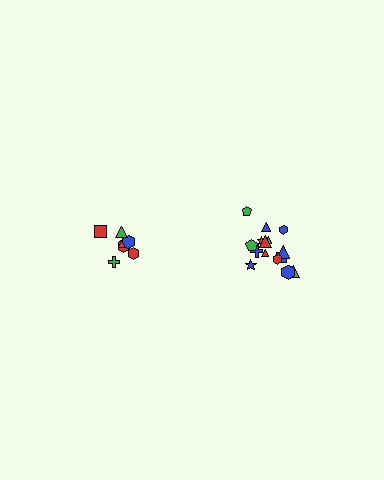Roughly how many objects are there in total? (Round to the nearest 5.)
Roughly 20 objects in total.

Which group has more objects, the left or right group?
The right group.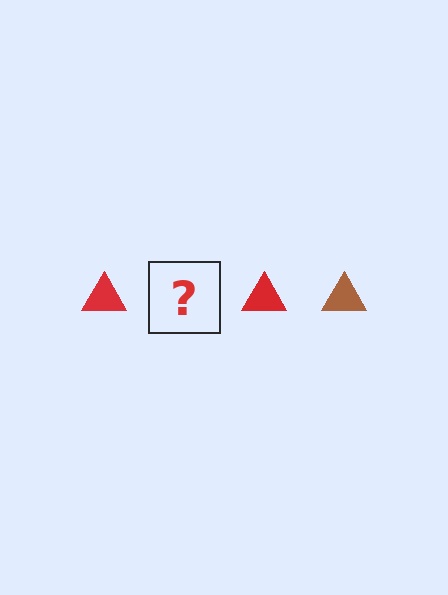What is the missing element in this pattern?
The missing element is a brown triangle.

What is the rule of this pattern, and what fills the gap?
The rule is that the pattern cycles through red, brown triangles. The gap should be filled with a brown triangle.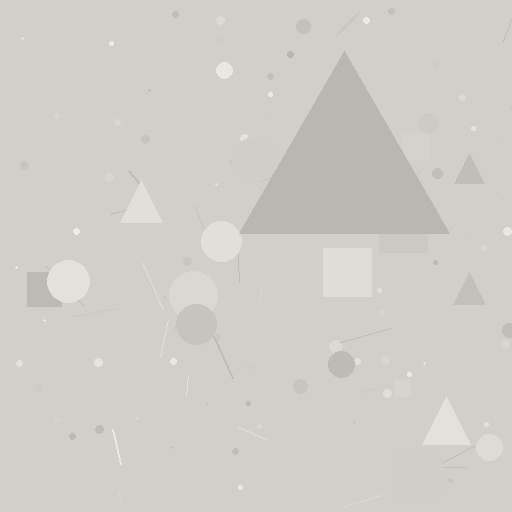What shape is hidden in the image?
A triangle is hidden in the image.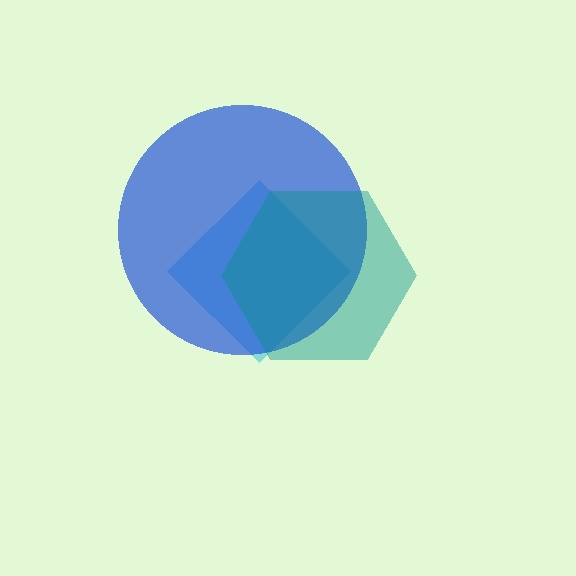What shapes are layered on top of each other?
The layered shapes are: a cyan diamond, a blue circle, a teal hexagon.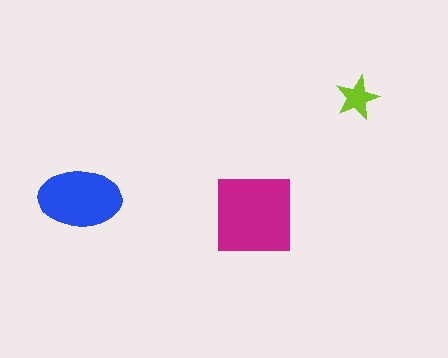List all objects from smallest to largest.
The lime star, the blue ellipse, the magenta square.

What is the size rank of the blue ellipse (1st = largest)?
2nd.